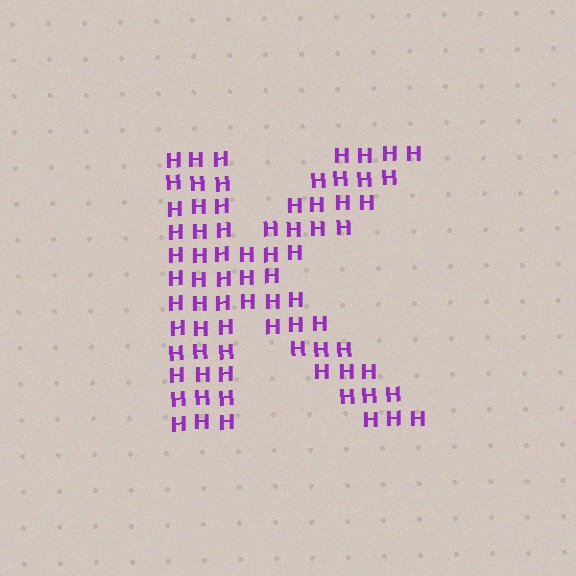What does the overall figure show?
The overall figure shows the letter K.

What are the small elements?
The small elements are letter H's.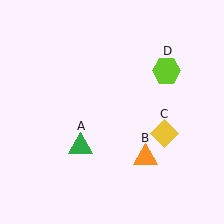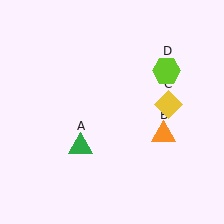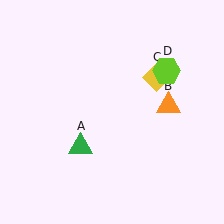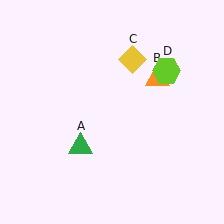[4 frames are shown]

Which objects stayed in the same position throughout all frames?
Green triangle (object A) and lime hexagon (object D) remained stationary.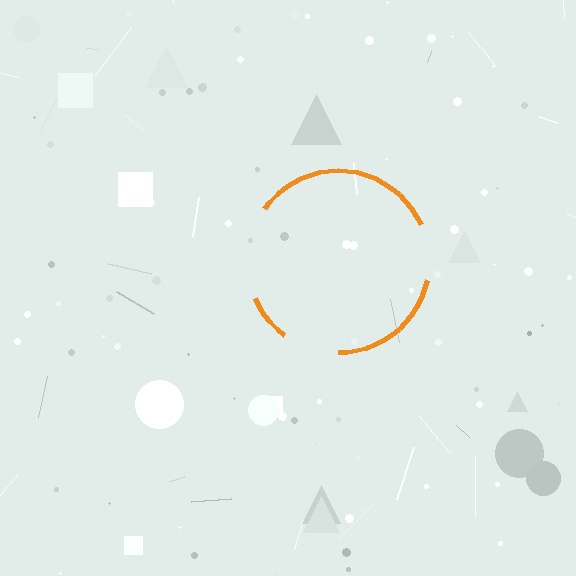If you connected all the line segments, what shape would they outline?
They would outline a circle.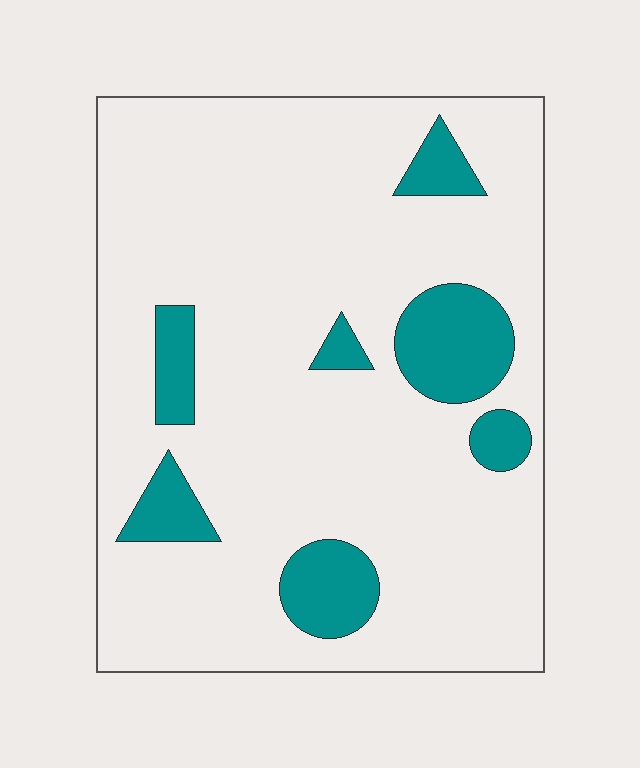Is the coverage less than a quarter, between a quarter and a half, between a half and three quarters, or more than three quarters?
Less than a quarter.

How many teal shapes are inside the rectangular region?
7.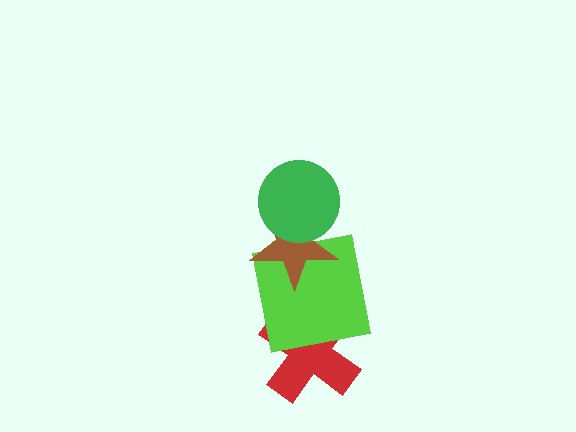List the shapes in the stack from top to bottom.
From top to bottom: the green circle, the brown star, the lime square, the red cross.